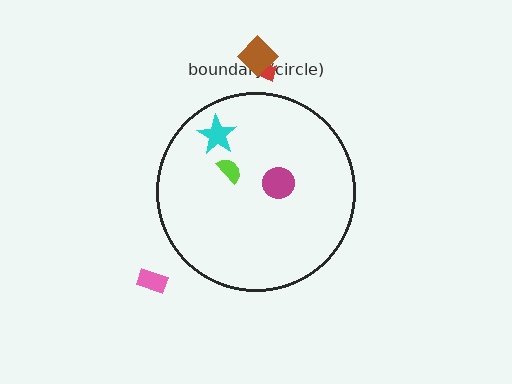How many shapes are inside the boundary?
3 inside, 3 outside.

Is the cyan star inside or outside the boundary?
Inside.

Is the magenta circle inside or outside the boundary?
Inside.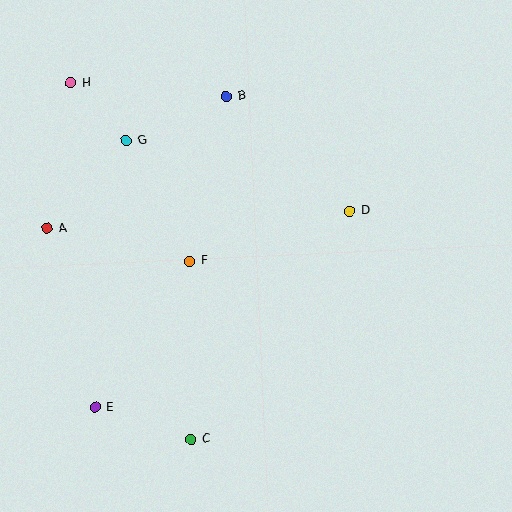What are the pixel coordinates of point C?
Point C is at (191, 439).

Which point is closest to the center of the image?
Point F at (190, 261) is closest to the center.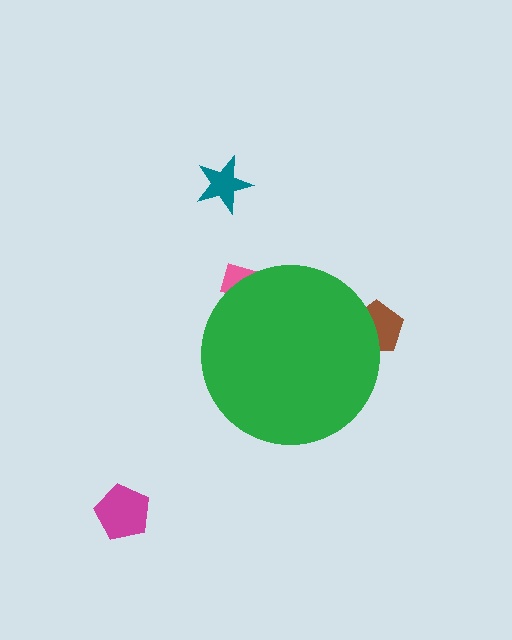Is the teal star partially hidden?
No, the teal star is fully visible.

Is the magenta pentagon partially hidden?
No, the magenta pentagon is fully visible.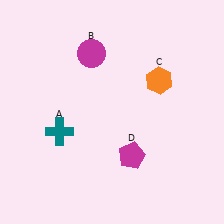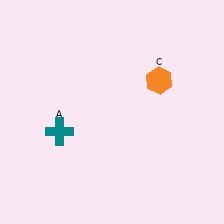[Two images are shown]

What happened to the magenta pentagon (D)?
The magenta pentagon (D) was removed in Image 2. It was in the bottom-right area of Image 1.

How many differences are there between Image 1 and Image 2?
There are 2 differences between the two images.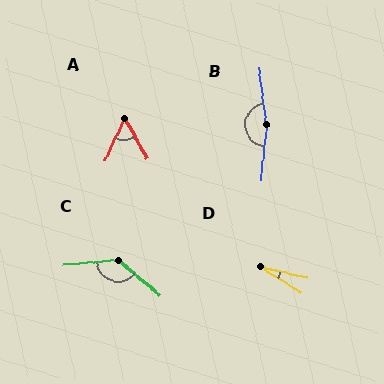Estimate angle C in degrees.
Approximately 135 degrees.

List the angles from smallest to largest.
D (19°), A (53°), C (135°), B (167°).